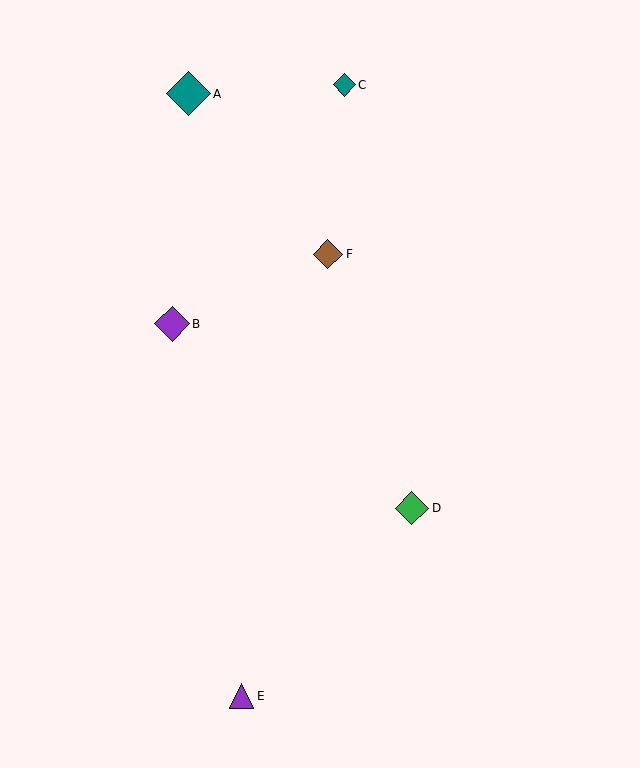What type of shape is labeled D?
Shape D is a green diamond.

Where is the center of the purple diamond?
The center of the purple diamond is at (172, 324).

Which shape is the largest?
The teal diamond (labeled A) is the largest.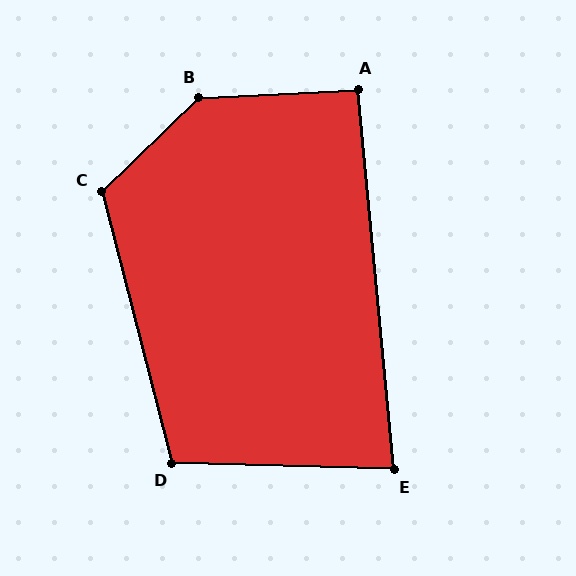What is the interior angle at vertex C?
Approximately 119 degrees (obtuse).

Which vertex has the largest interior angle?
B, at approximately 139 degrees.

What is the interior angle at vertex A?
Approximately 93 degrees (approximately right).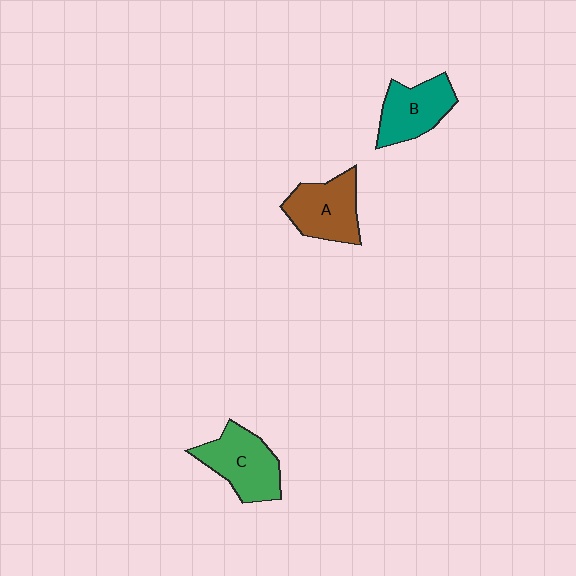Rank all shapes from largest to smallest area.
From largest to smallest: C (green), A (brown), B (teal).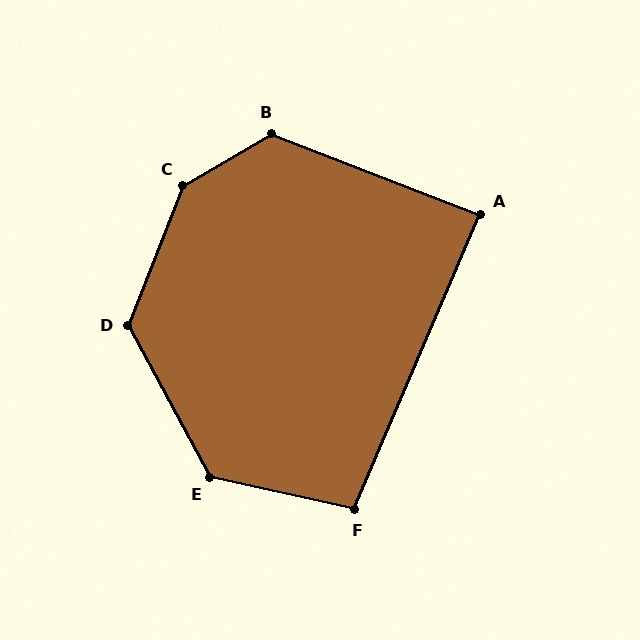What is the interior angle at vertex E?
Approximately 131 degrees (obtuse).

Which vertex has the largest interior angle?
C, at approximately 141 degrees.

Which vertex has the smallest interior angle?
A, at approximately 88 degrees.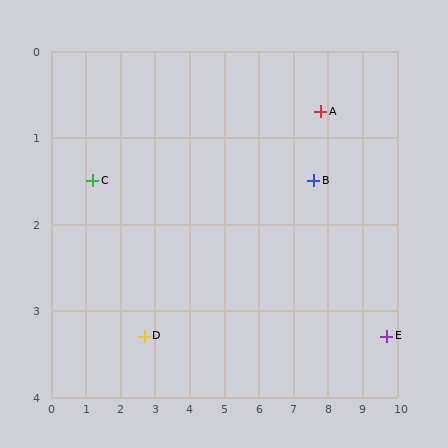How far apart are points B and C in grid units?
Points B and C are about 6.4 grid units apart.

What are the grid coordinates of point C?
Point C is at approximately (1.2, 1.5).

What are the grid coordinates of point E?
Point E is at approximately (9.7, 3.3).